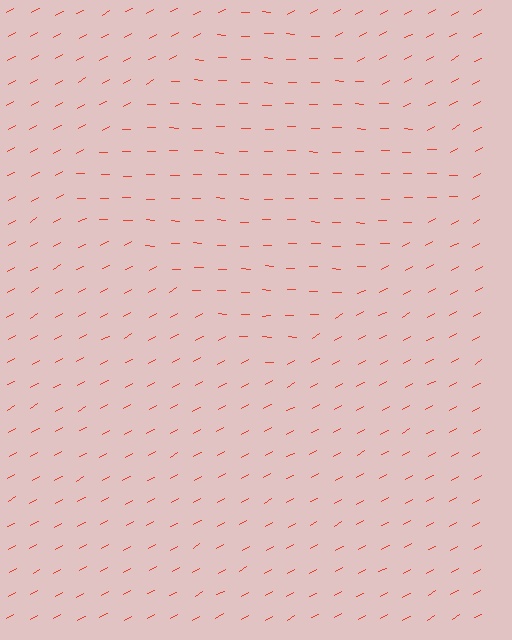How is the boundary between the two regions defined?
The boundary is defined purely by a change in line orientation (approximately 31 degrees difference). All lines are the same color and thickness.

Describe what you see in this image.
The image is filled with small red line segments. A diamond region in the image has lines oriented differently from the surrounding lines, creating a visible texture boundary.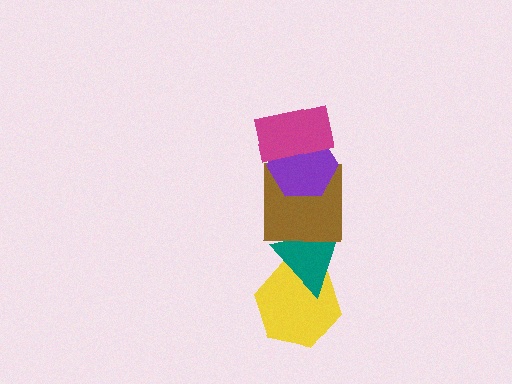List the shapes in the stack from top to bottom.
From top to bottom: the magenta rectangle, the purple hexagon, the brown square, the teal triangle, the yellow hexagon.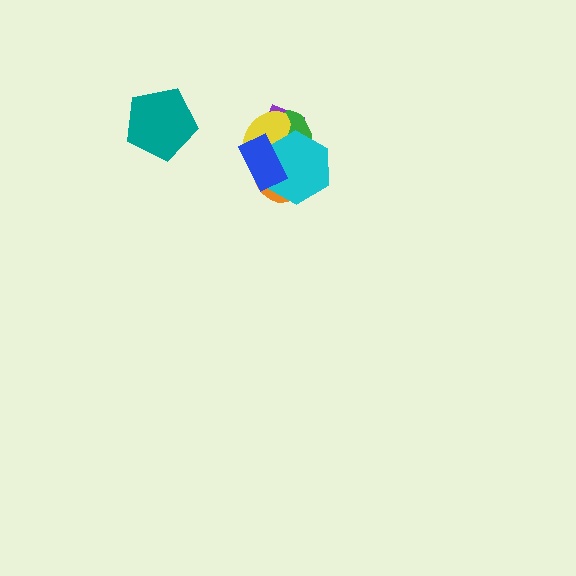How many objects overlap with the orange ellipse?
5 objects overlap with the orange ellipse.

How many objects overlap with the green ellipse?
5 objects overlap with the green ellipse.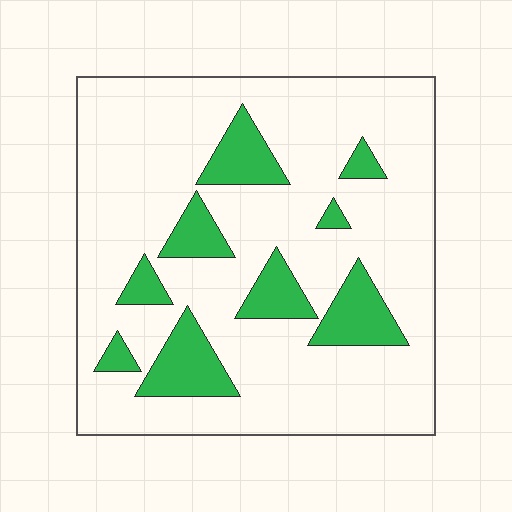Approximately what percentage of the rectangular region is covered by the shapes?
Approximately 20%.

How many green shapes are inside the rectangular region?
9.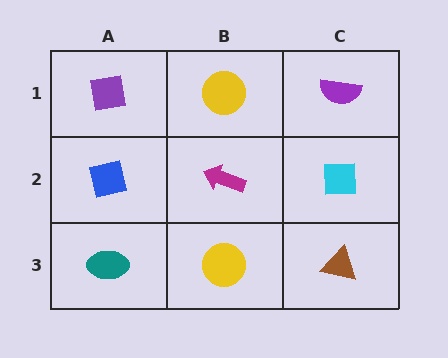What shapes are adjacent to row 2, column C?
A purple semicircle (row 1, column C), a brown triangle (row 3, column C), a magenta arrow (row 2, column B).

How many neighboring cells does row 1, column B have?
3.